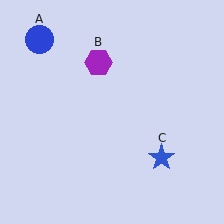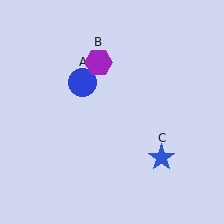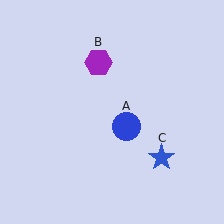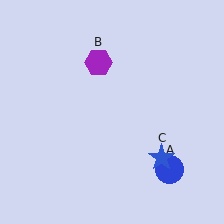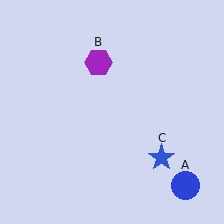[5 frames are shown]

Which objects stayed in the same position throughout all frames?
Purple hexagon (object B) and blue star (object C) remained stationary.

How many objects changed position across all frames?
1 object changed position: blue circle (object A).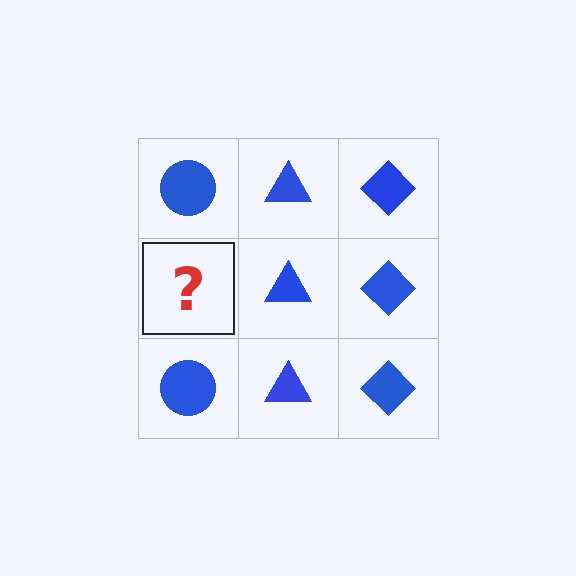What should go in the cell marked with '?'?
The missing cell should contain a blue circle.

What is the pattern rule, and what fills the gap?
The rule is that each column has a consistent shape. The gap should be filled with a blue circle.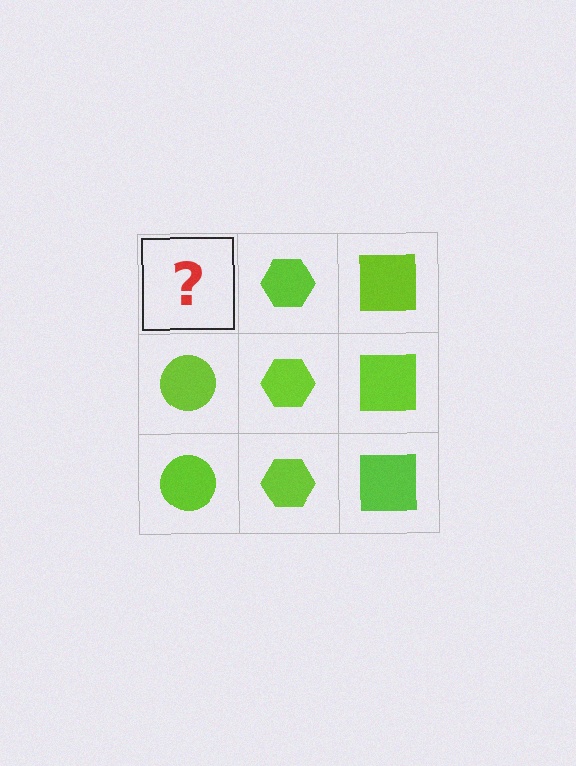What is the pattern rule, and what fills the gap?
The rule is that each column has a consistent shape. The gap should be filled with a lime circle.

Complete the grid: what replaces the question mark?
The question mark should be replaced with a lime circle.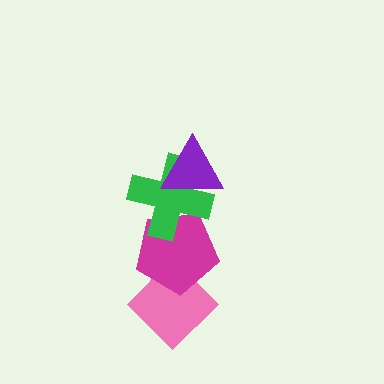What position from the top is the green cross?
The green cross is 2nd from the top.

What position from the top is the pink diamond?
The pink diamond is 4th from the top.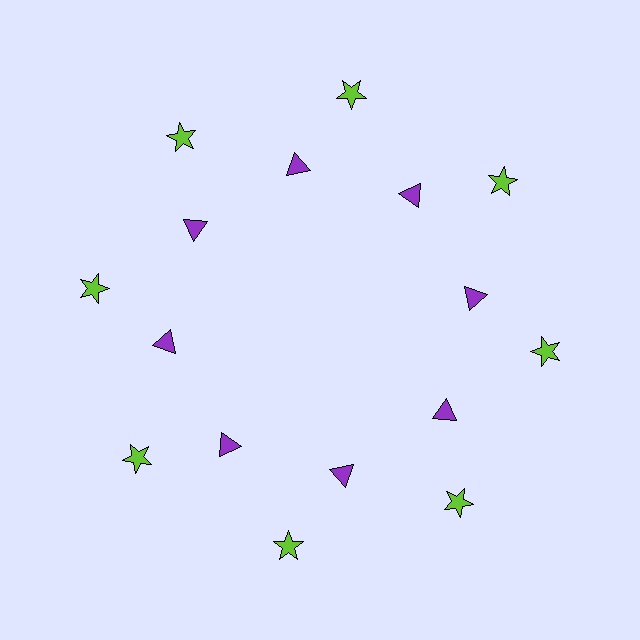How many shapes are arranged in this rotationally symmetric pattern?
There are 16 shapes, arranged in 8 groups of 2.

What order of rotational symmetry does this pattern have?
This pattern has 8-fold rotational symmetry.